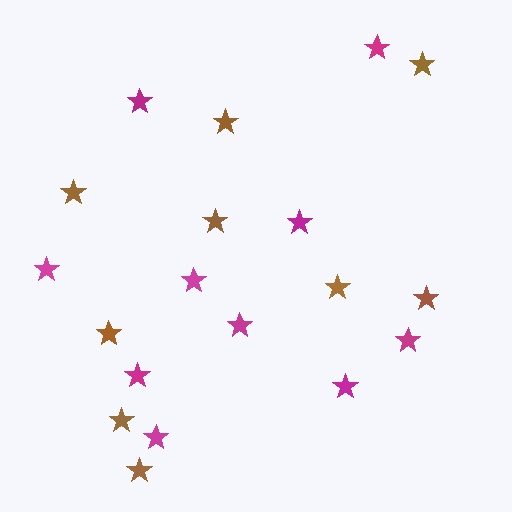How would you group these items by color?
There are 2 groups: one group of brown stars (9) and one group of magenta stars (10).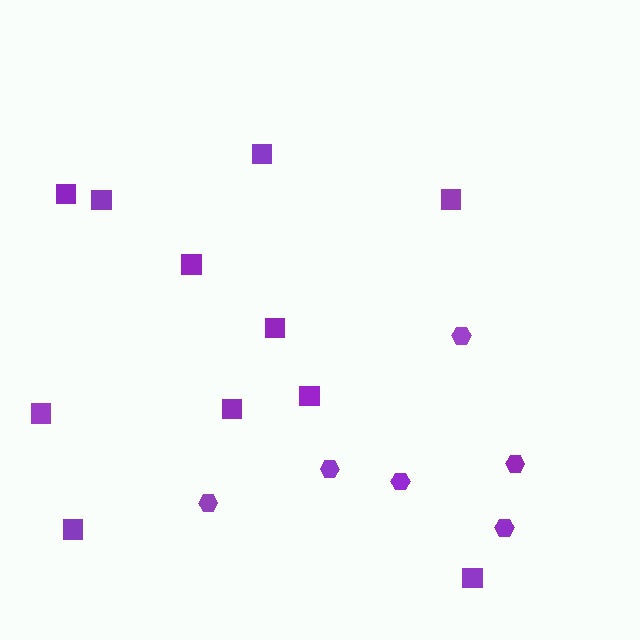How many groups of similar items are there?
There are 2 groups: one group of hexagons (6) and one group of squares (11).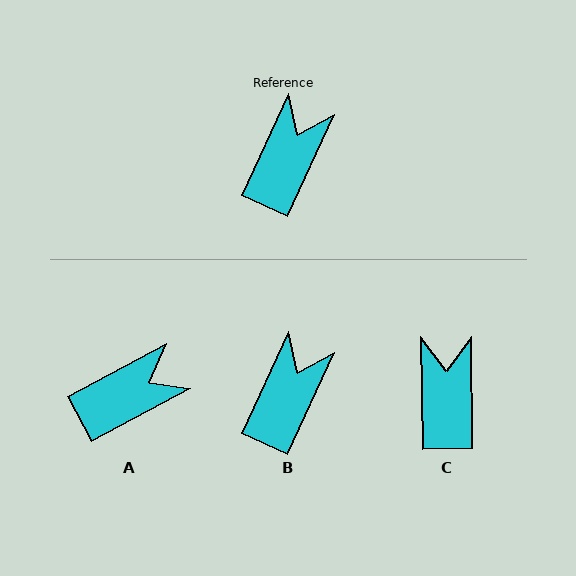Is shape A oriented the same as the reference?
No, it is off by about 37 degrees.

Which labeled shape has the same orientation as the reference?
B.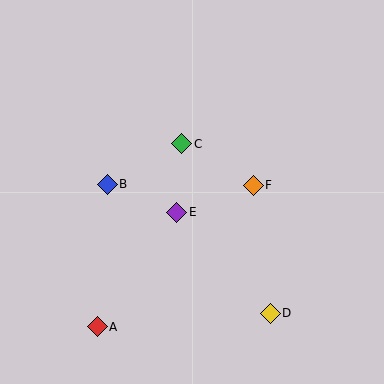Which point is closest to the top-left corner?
Point B is closest to the top-left corner.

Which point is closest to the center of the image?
Point E at (177, 212) is closest to the center.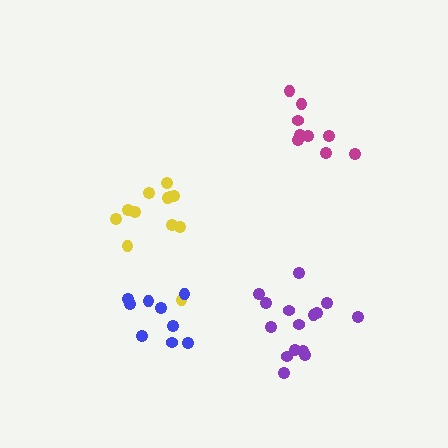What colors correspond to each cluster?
The clusters are colored: yellow, magenta, blue, purple.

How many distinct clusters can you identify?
There are 4 distinct clusters.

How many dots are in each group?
Group 1: 12 dots, Group 2: 9 dots, Group 3: 9 dots, Group 4: 15 dots (45 total).